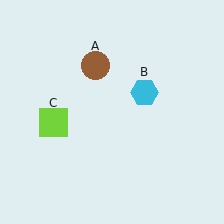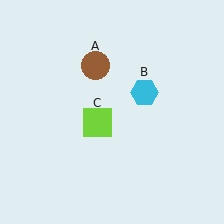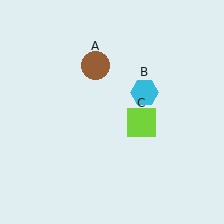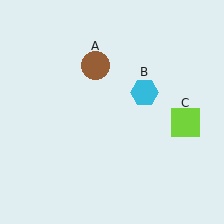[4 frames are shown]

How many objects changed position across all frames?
1 object changed position: lime square (object C).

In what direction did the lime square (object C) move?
The lime square (object C) moved right.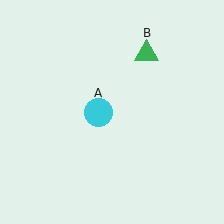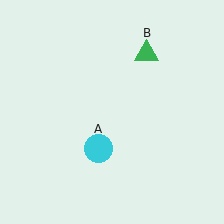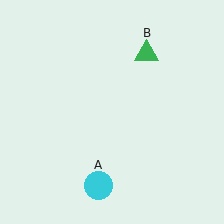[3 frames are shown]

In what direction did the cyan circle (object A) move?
The cyan circle (object A) moved down.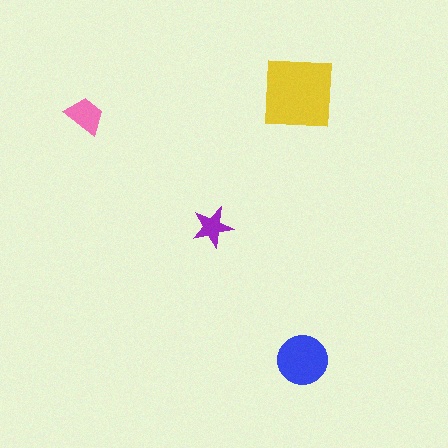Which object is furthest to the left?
The pink trapezoid is leftmost.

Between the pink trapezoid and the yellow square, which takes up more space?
The yellow square.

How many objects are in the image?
There are 4 objects in the image.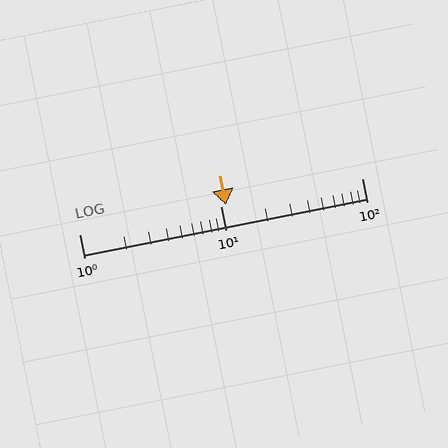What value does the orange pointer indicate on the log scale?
The pointer indicates approximately 11.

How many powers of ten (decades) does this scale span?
The scale spans 2 decades, from 1 to 100.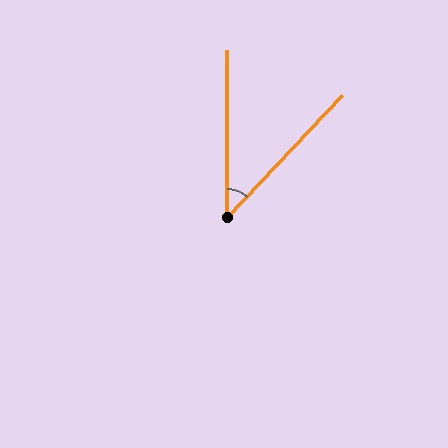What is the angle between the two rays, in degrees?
Approximately 43 degrees.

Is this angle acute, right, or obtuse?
It is acute.